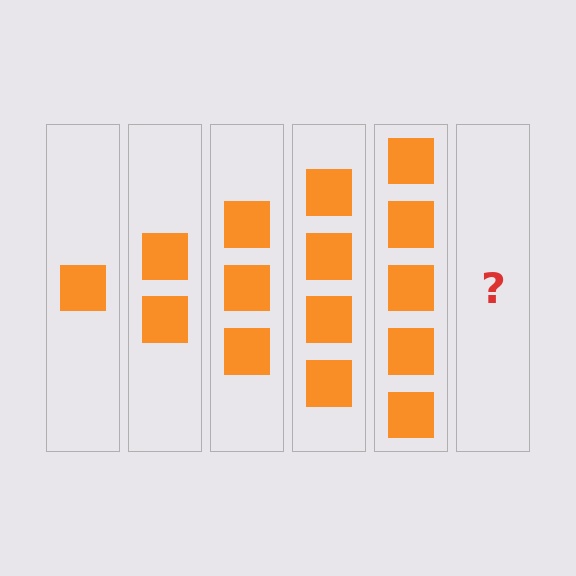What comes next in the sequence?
The next element should be 6 squares.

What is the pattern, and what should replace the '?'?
The pattern is that each step adds one more square. The '?' should be 6 squares.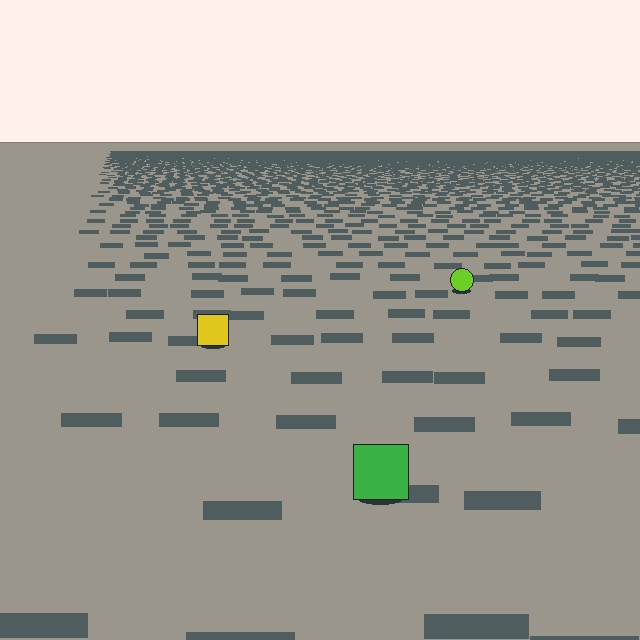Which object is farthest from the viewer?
The lime circle is farthest from the viewer. It appears smaller and the ground texture around it is denser.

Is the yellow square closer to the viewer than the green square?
No. The green square is closer — you can tell from the texture gradient: the ground texture is coarser near it.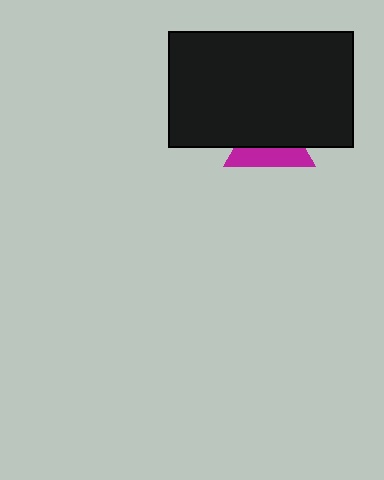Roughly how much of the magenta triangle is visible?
A small part of it is visible (roughly 43%).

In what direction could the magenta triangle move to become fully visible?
The magenta triangle could move down. That would shift it out from behind the black rectangle entirely.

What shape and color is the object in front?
The object in front is a black rectangle.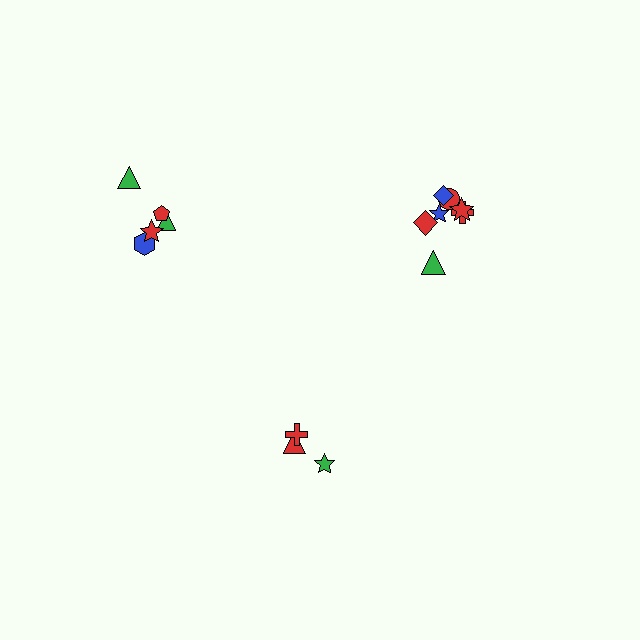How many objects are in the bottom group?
There are 3 objects.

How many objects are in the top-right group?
There are 7 objects.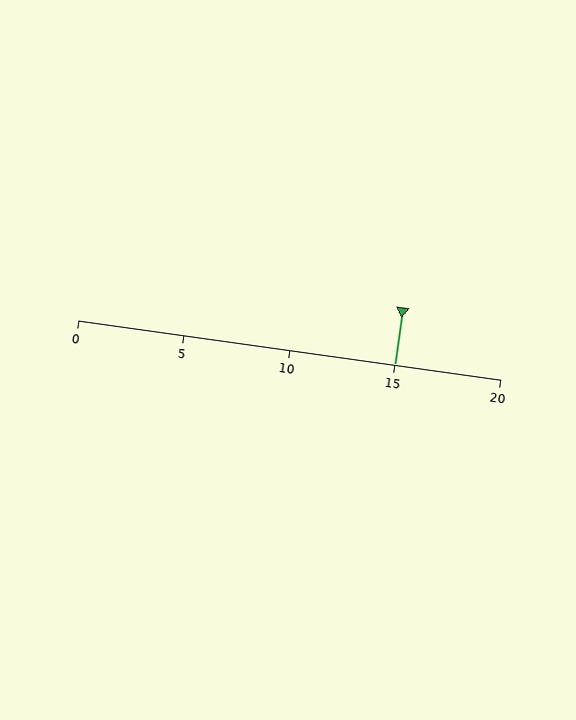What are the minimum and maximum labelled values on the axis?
The axis runs from 0 to 20.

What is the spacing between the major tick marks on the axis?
The major ticks are spaced 5 apart.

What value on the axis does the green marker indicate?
The marker indicates approximately 15.